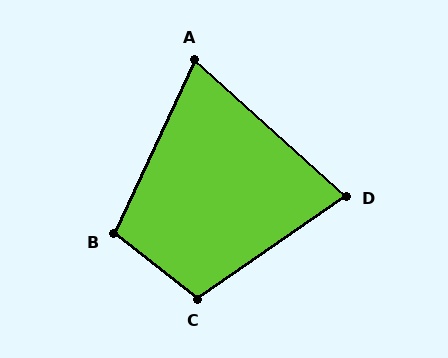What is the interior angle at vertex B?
Approximately 103 degrees (obtuse).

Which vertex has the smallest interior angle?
A, at approximately 73 degrees.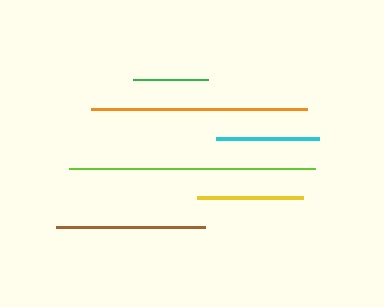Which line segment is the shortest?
The green line is the shortest at approximately 75 pixels.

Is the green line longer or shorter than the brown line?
The brown line is longer than the green line.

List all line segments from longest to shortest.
From longest to shortest: lime, orange, brown, yellow, cyan, green.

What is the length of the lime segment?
The lime segment is approximately 245 pixels long.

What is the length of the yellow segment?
The yellow segment is approximately 105 pixels long.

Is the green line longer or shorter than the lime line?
The lime line is longer than the green line.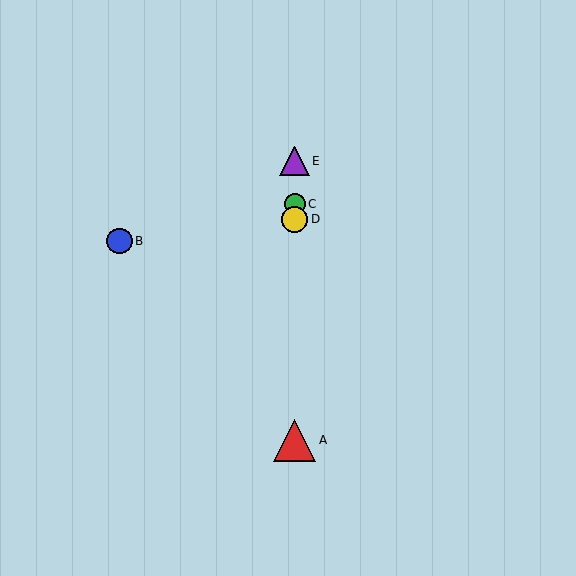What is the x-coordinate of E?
Object E is at x≈295.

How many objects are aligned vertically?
4 objects (A, C, D, E) are aligned vertically.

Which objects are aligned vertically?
Objects A, C, D, E are aligned vertically.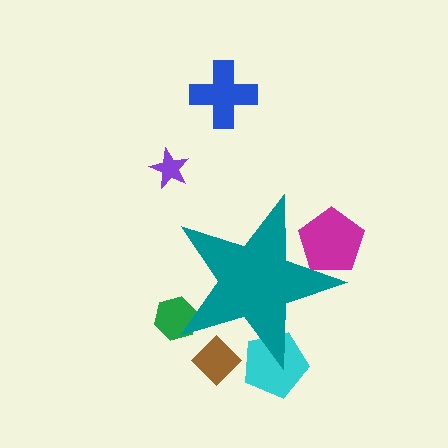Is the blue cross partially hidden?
No, the blue cross is fully visible.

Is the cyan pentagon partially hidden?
Yes, the cyan pentagon is partially hidden behind the teal star.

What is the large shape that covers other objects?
A teal star.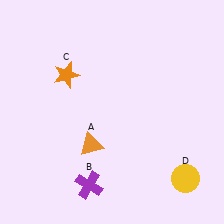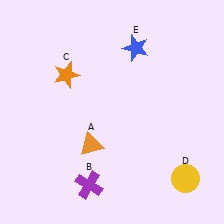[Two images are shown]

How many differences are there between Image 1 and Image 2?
There is 1 difference between the two images.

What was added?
A blue star (E) was added in Image 2.